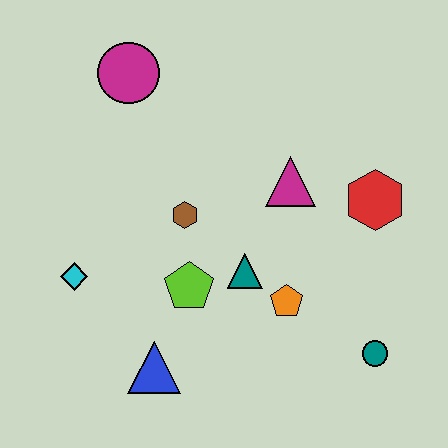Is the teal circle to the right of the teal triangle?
Yes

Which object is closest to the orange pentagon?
The teal triangle is closest to the orange pentagon.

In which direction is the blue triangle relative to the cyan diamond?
The blue triangle is below the cyan diamond.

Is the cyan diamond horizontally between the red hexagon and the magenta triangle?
No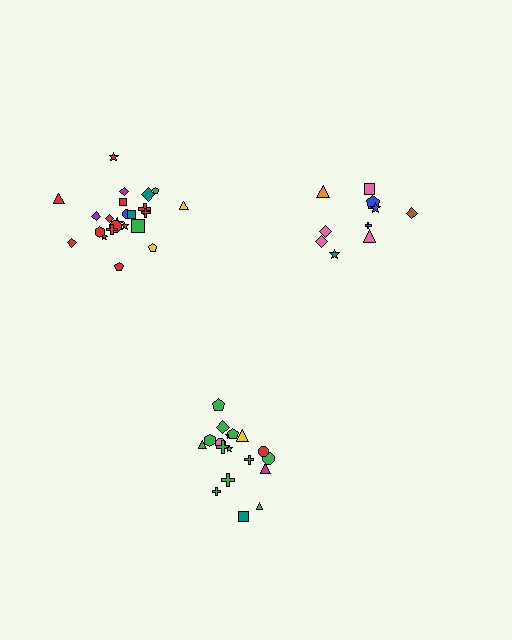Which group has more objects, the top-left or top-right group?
The top-left group.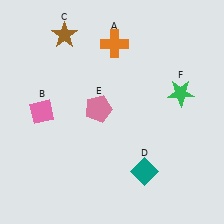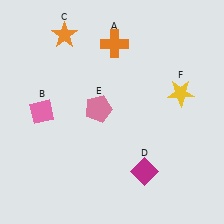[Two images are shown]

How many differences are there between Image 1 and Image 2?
There are 3 differences between the two images.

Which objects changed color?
C changed from brown to orange. D changed from teal to magenta. F changed from green to yellow.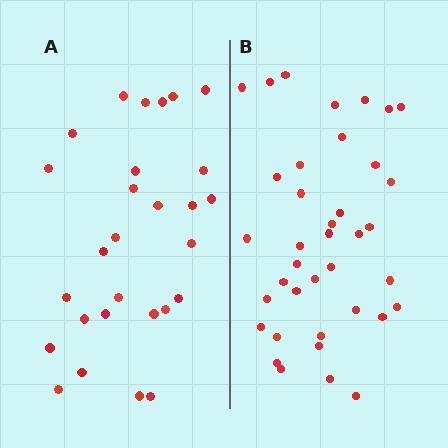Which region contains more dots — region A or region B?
Region B (the right region) has more dots.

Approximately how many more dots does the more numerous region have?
Region B has roughly 10 or so more dots than region A.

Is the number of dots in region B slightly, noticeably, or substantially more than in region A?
Region B has noticeably more, but not dramatically so. The ratio is roughly 1.4 to 1.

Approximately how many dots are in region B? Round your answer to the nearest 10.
About 40 dots. (The exact count is 38, which rounds to 40.)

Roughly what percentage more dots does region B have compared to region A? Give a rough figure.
About 35% more.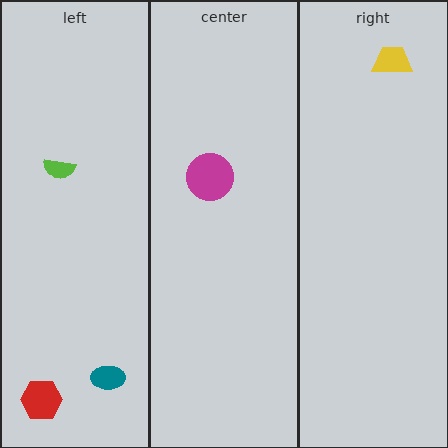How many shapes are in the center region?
1.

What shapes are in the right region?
The yellow trapezoid.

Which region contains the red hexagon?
The left region.